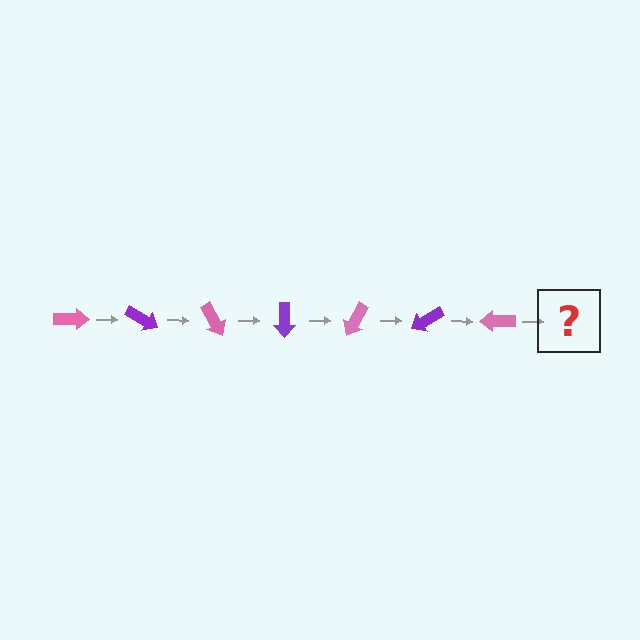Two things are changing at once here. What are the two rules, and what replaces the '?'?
The two rules are that it rotates 30 degrees each step and the color cycles through pink and purple. The '?' should be a purple arrow, rotated 210 degrees from the start.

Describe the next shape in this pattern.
It should be a purple arrow, rotated 210 degrees from the start.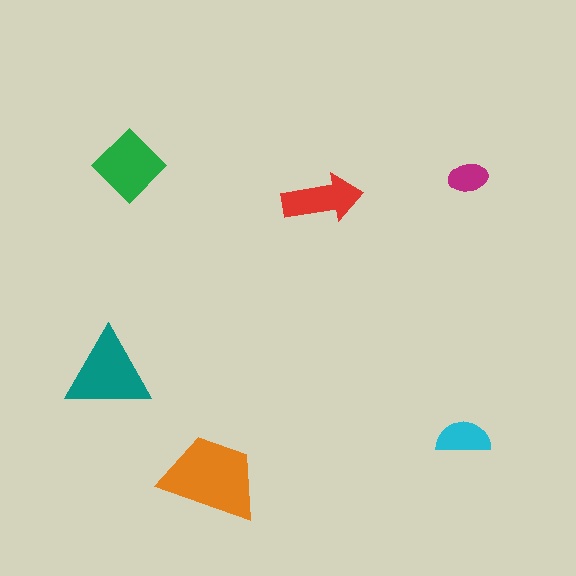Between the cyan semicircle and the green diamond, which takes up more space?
The green diamond.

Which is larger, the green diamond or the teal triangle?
The teal triangle.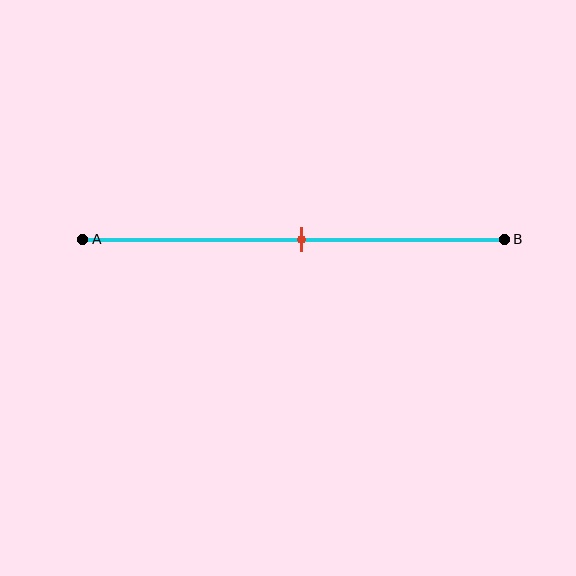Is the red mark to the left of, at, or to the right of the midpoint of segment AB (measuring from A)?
The red mark is approximately at the midpoint of segment AB.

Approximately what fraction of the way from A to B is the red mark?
The red mark is approximately 50% of the way from A to B.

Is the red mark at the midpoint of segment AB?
Yes, the mark is approximately at the midpoint.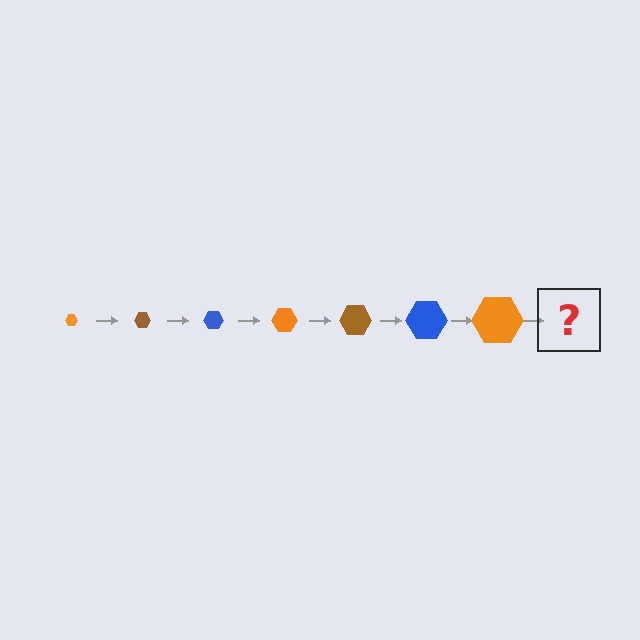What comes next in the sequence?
The next element should be a brown hexagon, larger than the previous one.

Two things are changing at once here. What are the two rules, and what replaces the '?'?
The two rules are that the hexagon grows larger each step and the color cycles through orange, brown, and blue. The '?' should be a brown hexagon, larger than the previous one.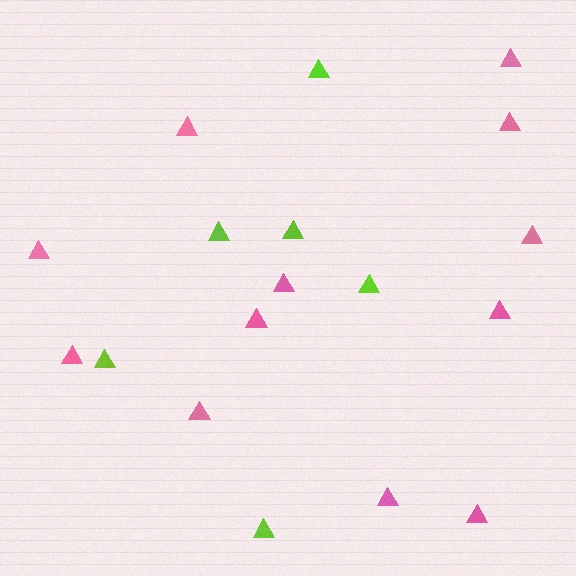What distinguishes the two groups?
There are 2 groups: one group of lime triangles (6) and one group of pink triangles (12).